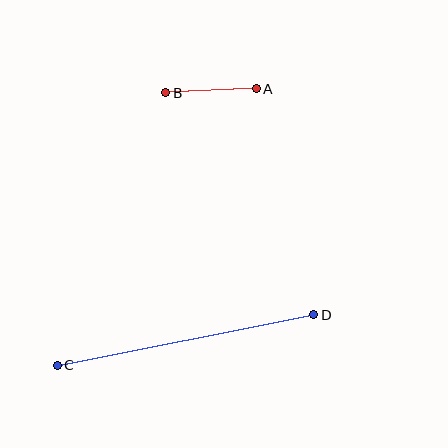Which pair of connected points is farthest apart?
Points C and D are farthest apart.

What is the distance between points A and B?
The distance is approximately 91 pixels.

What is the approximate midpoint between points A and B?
The midpoint is at approximately (211, 91) pixels.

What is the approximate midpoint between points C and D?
The midpoint is at approximately (186, 340) pixels.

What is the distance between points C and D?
The distance is approximately 262 pixels.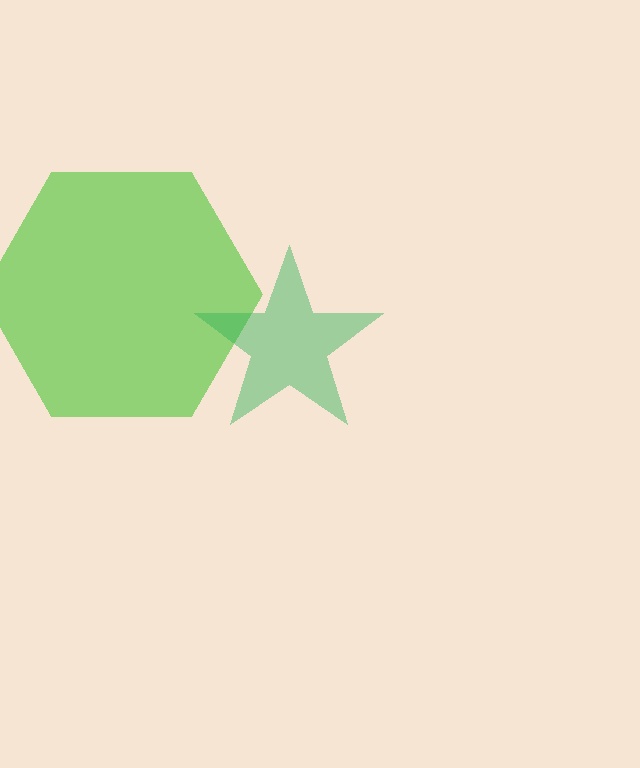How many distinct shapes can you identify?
There are 2 distinct shapes: a lime hexagon, a green star.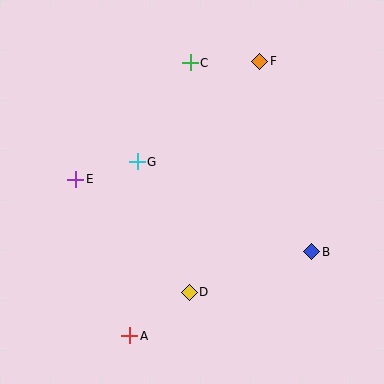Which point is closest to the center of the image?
Point G at (137, 162) is closest to the center.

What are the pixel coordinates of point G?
Point G is at (137, 162).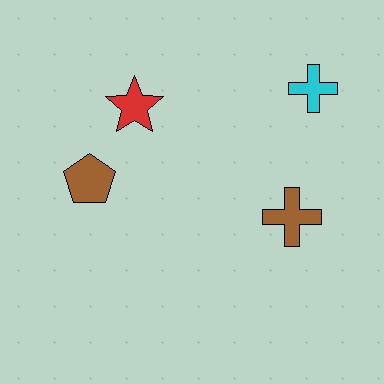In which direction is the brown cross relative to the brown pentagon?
The brown cross is to the right of the brown pentagon.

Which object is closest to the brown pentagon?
The red star is closest to the brown pentagon.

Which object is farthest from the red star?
The brown cross is farthest from the red star.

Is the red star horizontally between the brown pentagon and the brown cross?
Yes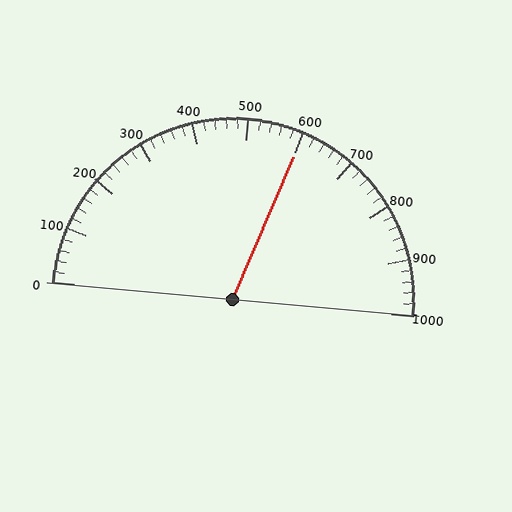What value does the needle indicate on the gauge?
The needle indicates approximately 600.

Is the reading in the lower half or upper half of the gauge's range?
The reading is in the upper half of the range (0 to 1000).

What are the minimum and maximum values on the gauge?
The gauge ranges from 0 to 1000.